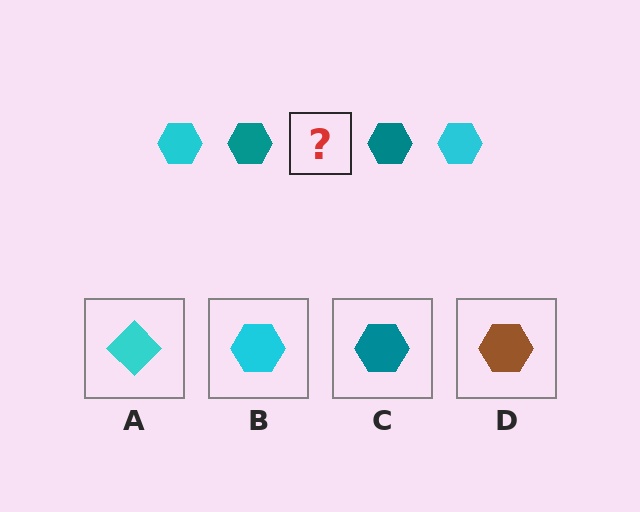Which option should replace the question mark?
Option B.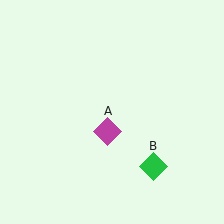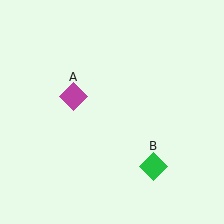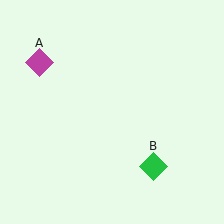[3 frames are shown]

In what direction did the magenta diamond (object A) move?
The magenta diamond (object A) moved up and to the left.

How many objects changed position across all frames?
1 object changed position: magenta diamond (object A).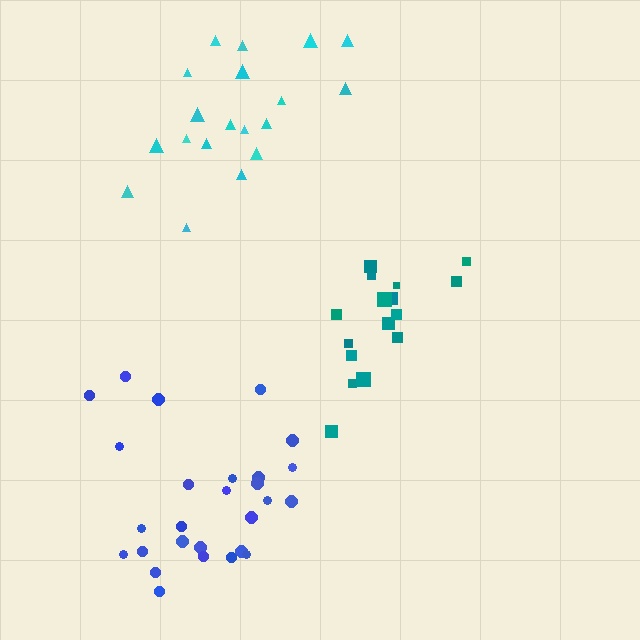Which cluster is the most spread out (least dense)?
Cyan.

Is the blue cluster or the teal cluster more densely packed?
Teal.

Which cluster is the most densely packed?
Teal.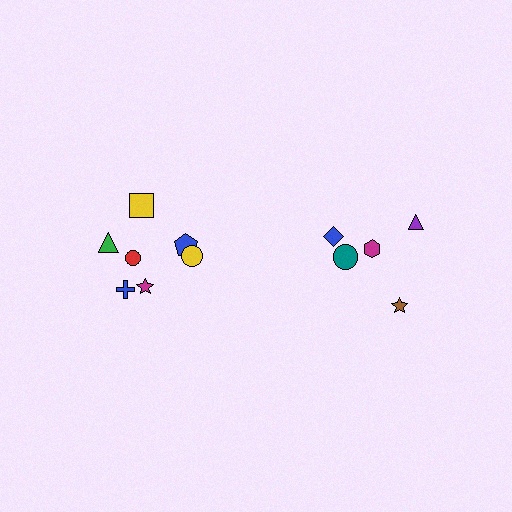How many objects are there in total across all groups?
There are 12 objects.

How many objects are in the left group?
There are 7 objects.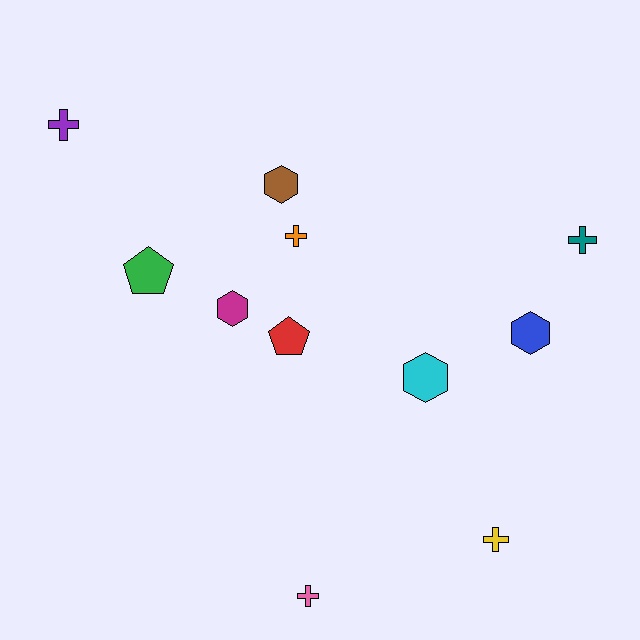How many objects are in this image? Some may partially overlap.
There are 11 objects.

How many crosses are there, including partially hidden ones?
There are 5 crosses.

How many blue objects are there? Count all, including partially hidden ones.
There is 1 blue object.